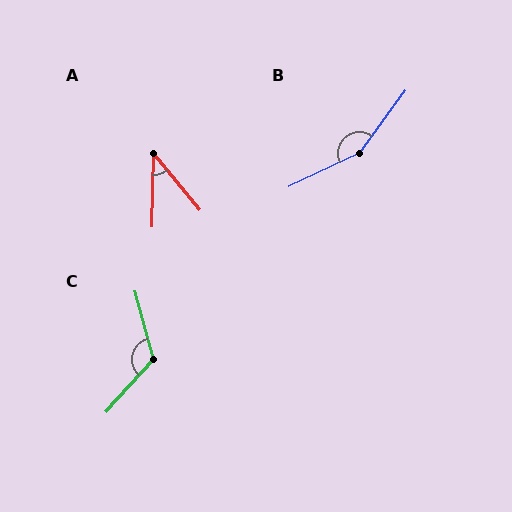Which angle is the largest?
B, at approximately 151 degrees.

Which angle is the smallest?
A, at approximately 41 degrees.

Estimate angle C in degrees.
Approximately 123 degrees.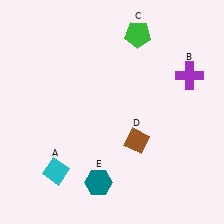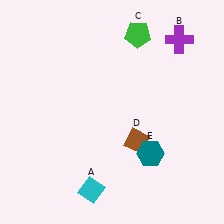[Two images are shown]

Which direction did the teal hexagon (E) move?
The teal hexagon (E) moved right.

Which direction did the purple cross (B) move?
The purple cross (B) moved up.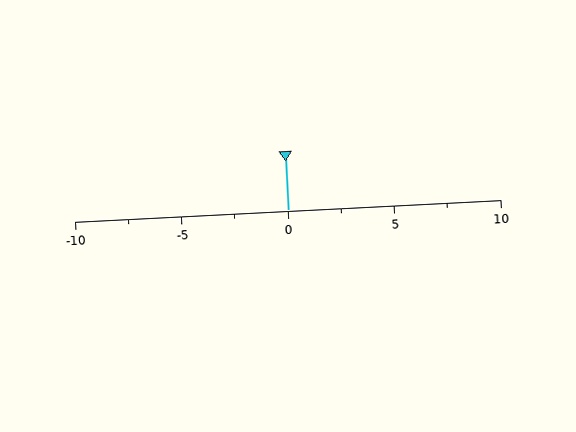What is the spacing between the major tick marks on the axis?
The major ticks are spaced 5 apart.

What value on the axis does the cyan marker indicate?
The marker indicates approximately 0.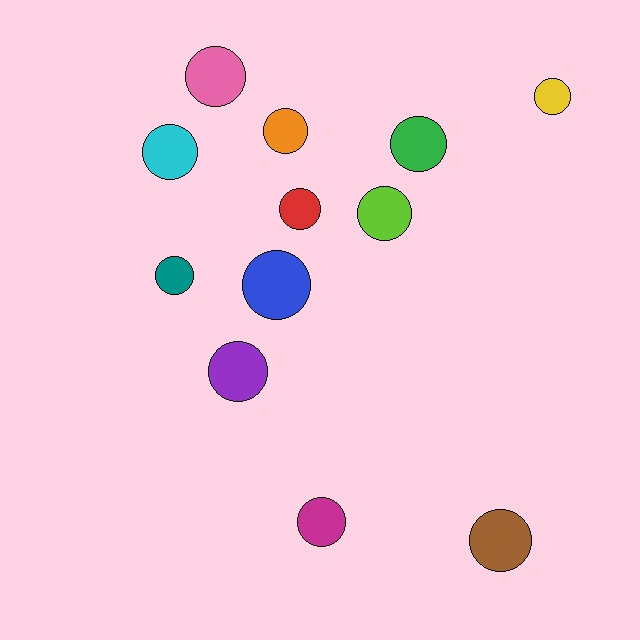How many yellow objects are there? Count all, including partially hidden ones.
There is 1 yellow object.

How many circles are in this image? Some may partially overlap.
There are 12 circles.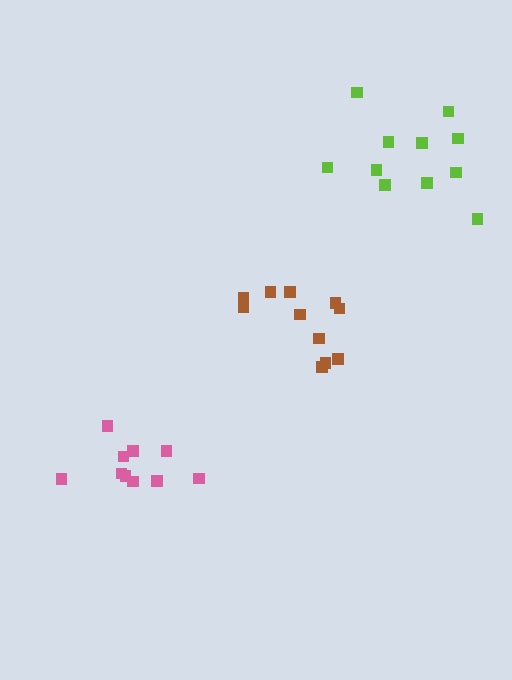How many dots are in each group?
Group 1: 11 dots, Group 2: 10 dots, Group 3: 11 dots (32 total).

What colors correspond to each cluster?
The clusters are colored: brown, pink, lime.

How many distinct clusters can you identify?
There are 3 distinct clusters.